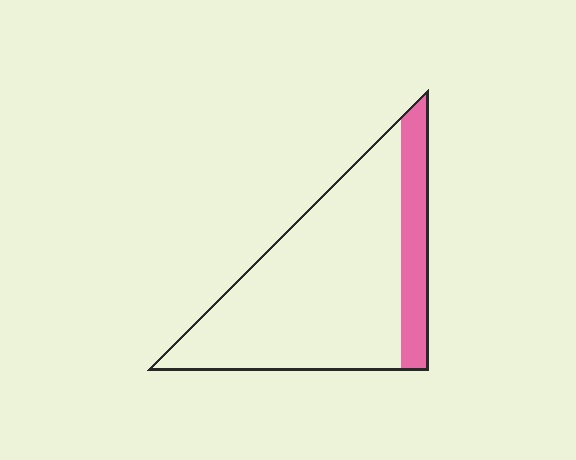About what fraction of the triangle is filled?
About one fifth (1/5).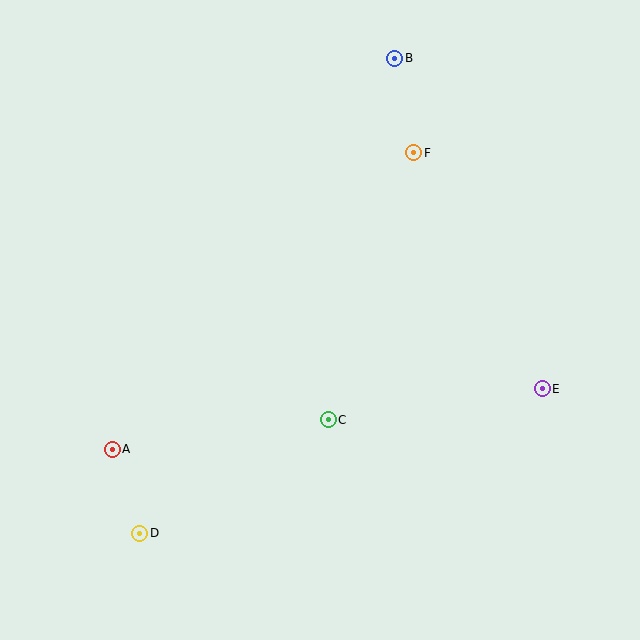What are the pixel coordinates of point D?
Point D is at (140, 533).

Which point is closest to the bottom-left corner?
Point D is closest to the bottom-left corner.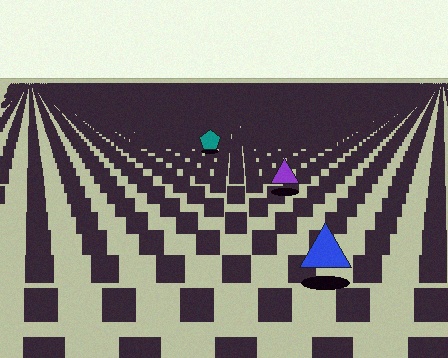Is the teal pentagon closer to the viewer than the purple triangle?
No. The purple triangle is closer — you can tell from the texture gradient: the ground texture is coarser near it.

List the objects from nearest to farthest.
From nearest to farthest: the blue triangle, the purple triangle, the teal pentagon.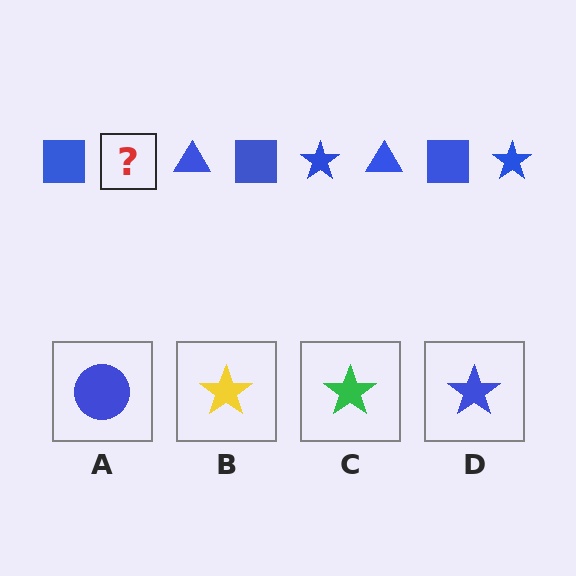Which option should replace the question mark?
Option D.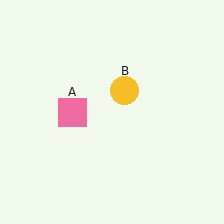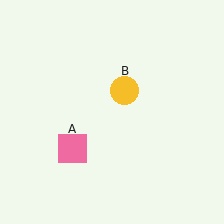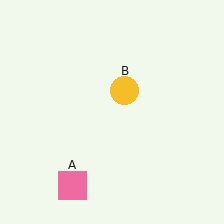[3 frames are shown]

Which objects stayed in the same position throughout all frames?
Yellow circle (object B) remained stationary.